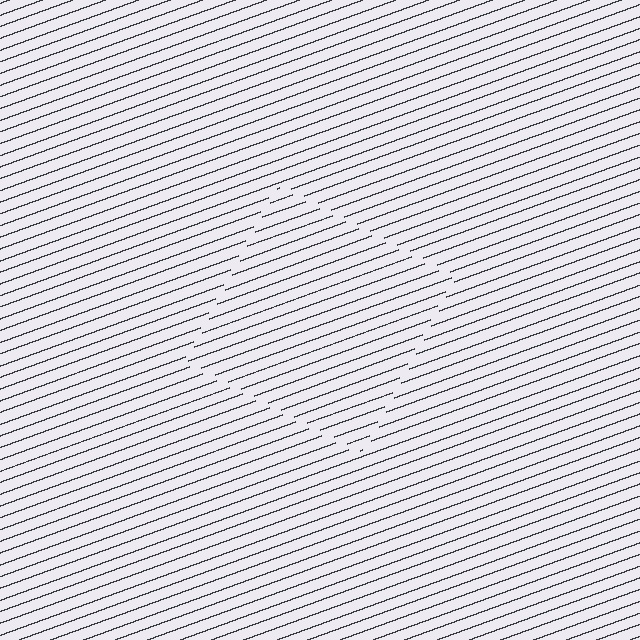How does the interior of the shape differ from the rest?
The interior of the shape contains the same grating, shifted by half a period — the contour is defined by the phase discontinuity where line-ends from the inner and outer gratings abut.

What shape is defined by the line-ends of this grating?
An illusory square. The interior of the shape contains the same grating, shifted by half a period — the contour is defined by the phase discontinuity where line-ends from the inner and outer gratings abut.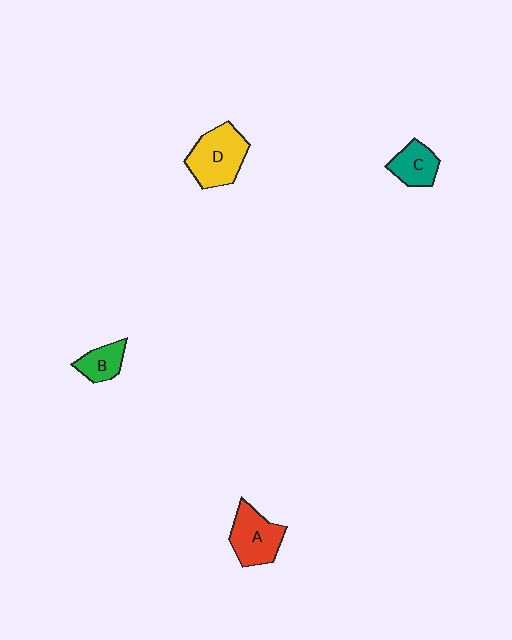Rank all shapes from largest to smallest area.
From largest to smallest: D (yellow), A (red), C (teal), B (green).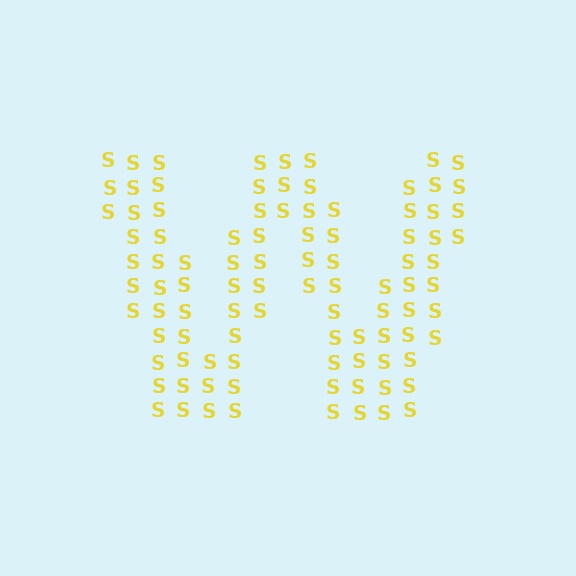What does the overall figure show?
The overall figure shows the letter W.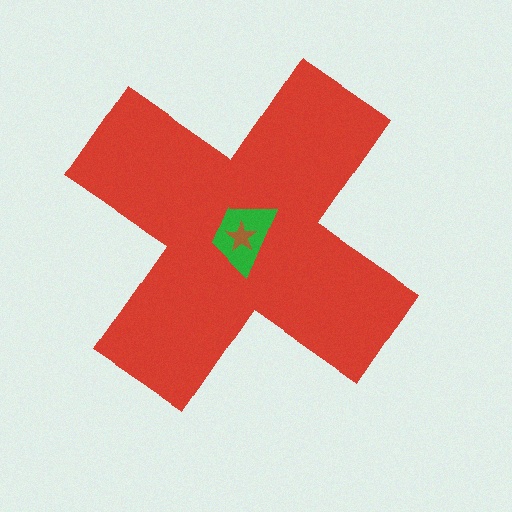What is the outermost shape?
The red cross.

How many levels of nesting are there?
3.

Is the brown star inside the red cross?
Yes.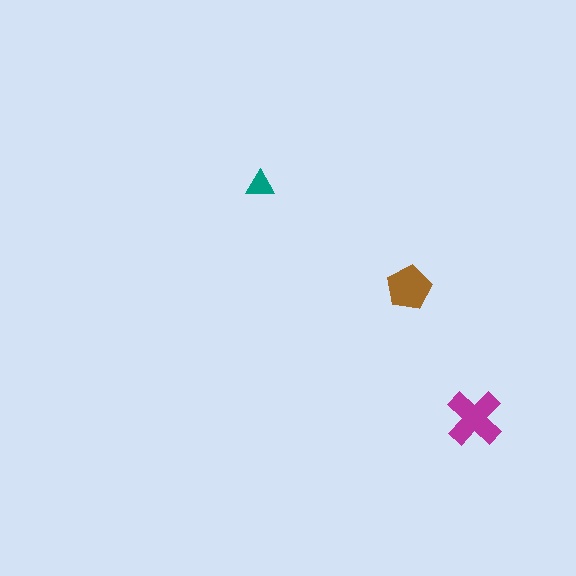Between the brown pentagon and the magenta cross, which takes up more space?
The magenta cross.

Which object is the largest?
The magenta cross.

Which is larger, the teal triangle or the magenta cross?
The magenta cross.